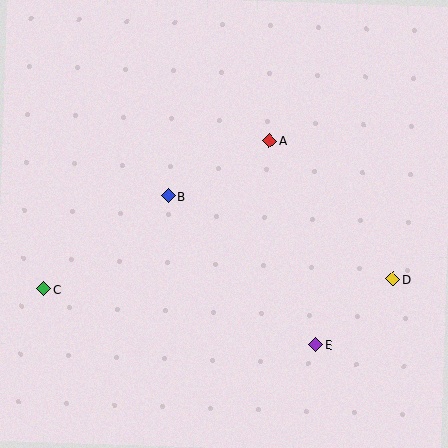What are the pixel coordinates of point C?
Point C is at (44, 289).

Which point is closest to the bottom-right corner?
Point E is closest to the bottom-right corner.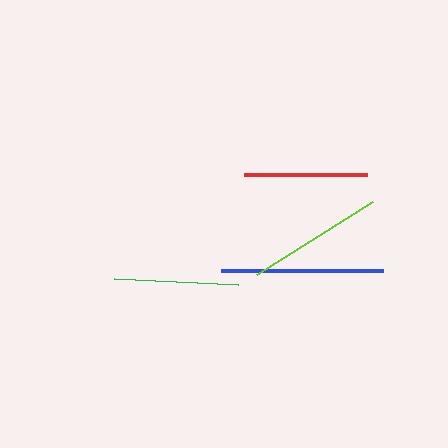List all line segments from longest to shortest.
From longest to shortest: blue, lime, green, red.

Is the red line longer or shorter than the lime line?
The lime line is longer than the red line.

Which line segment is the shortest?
The red line is the shortest at approximately 123 pixels.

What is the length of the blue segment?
The blue segment is approximately 162 pixels long.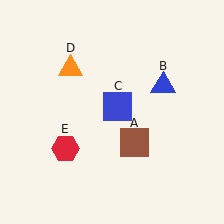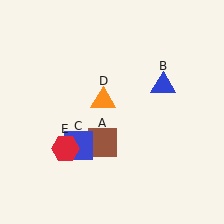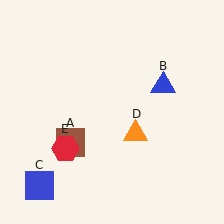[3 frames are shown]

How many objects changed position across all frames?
3 objects changed position: brown square (object A), blue square (object C), orange triangle (object D).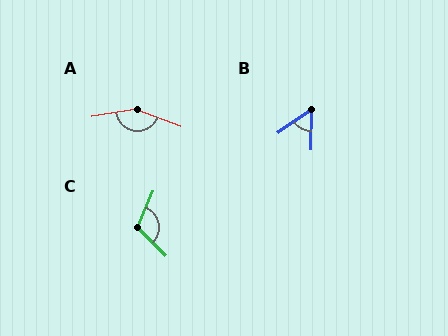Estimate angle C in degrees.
Approximately 112 degrees.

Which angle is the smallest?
B, at approximately 54 degrees.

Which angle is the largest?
A, at approximately 150 degrees.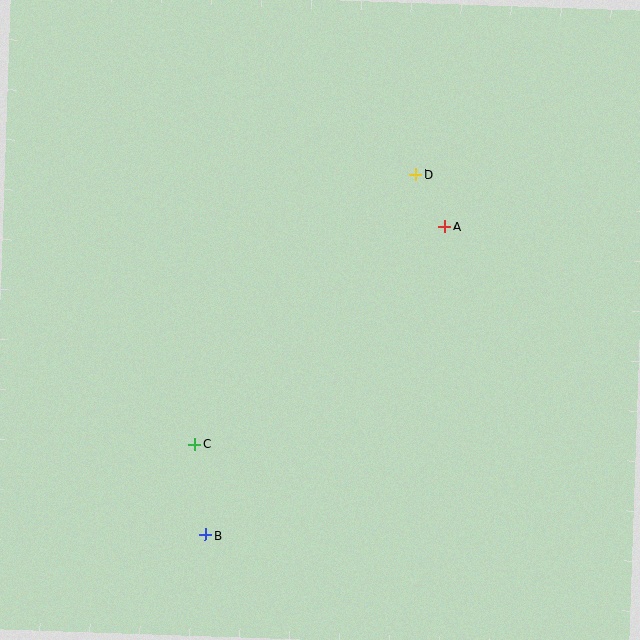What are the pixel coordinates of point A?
Point A is at (445, 226).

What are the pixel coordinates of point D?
Point D is at (416, 174).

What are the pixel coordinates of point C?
Point C is at (194, 444).